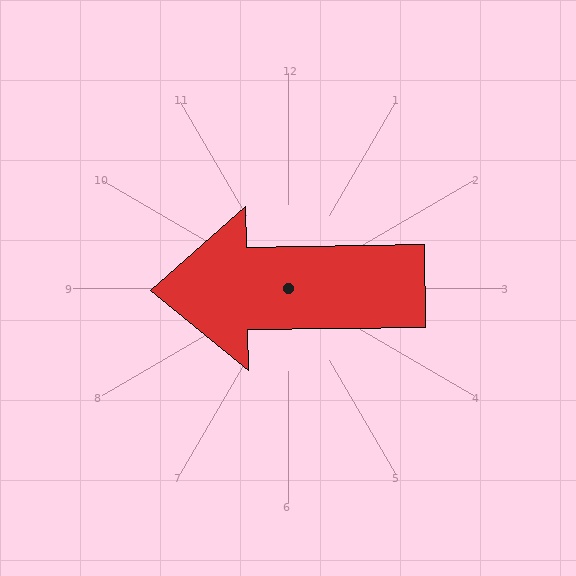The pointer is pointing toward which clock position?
Roughly 9 o'clock.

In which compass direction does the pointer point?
West.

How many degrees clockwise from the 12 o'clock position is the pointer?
Approximately 269 degrees.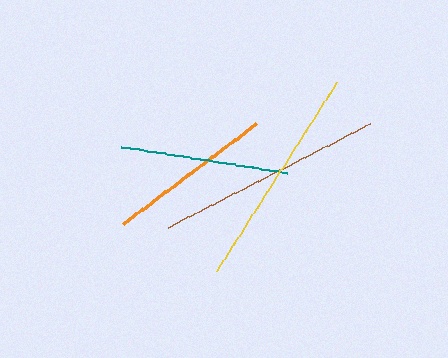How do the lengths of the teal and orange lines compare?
The teal and orange lines are approximately the same length.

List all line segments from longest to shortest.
From longest to shortest: brown, yellow, teal, orange.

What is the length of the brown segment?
The brown segment is approximately 226 pixels long.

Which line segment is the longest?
The brown line is the longest at approximately 226 pixels.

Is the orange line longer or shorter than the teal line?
The teal line is longer than the orange line.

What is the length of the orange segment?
The orange segment is approximately 167 pixels long.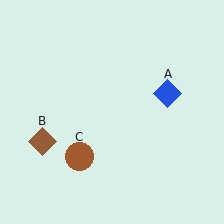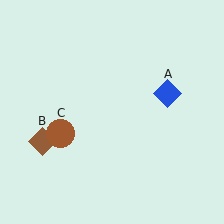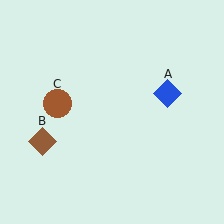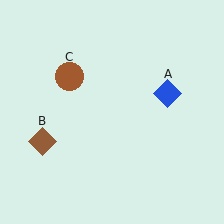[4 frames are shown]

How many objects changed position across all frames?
1 object changed position: brown circle (object C).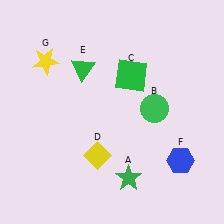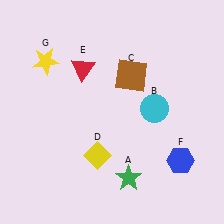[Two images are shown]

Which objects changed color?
B changed from green to cyan. C changed from green to brown. E changed from green to red.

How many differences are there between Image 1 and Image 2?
There are 3 differences between the two images.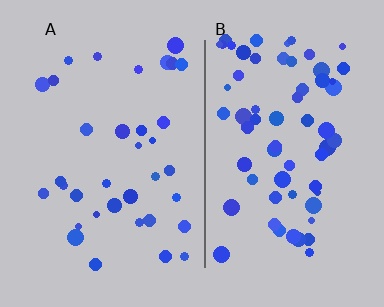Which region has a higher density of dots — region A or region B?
B (the right).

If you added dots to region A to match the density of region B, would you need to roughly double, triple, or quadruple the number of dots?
Approximately double.